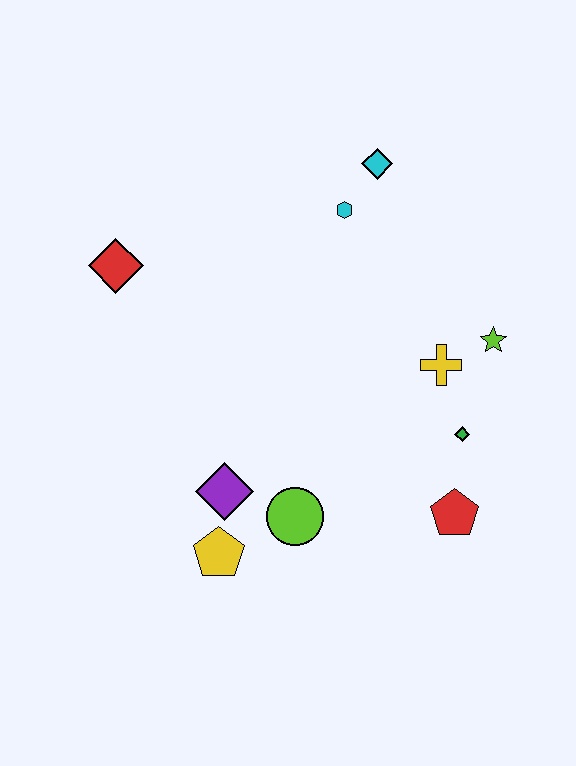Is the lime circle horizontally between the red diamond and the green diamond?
Yes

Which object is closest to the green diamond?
The yellow cross is closest to the green diamond.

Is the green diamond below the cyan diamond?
Yes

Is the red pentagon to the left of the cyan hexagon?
No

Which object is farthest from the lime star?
The red diamond is farthest from the lime star.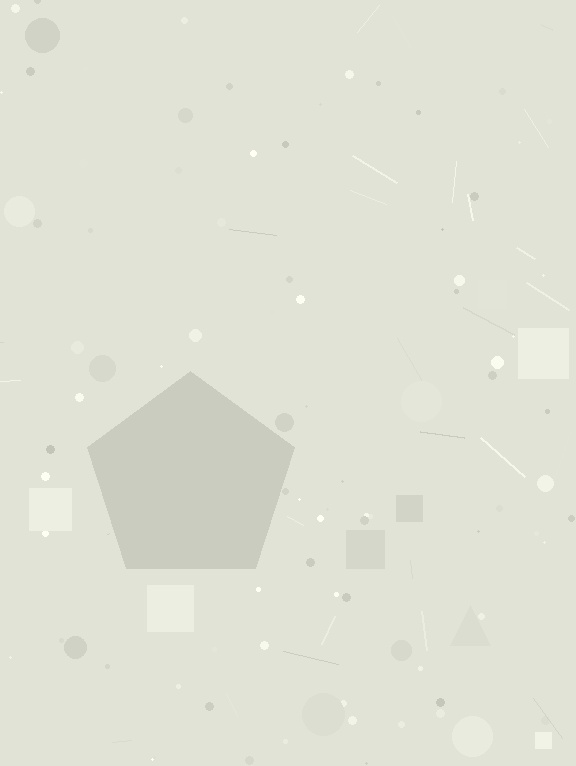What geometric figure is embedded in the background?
A pentagon is embedded in the background.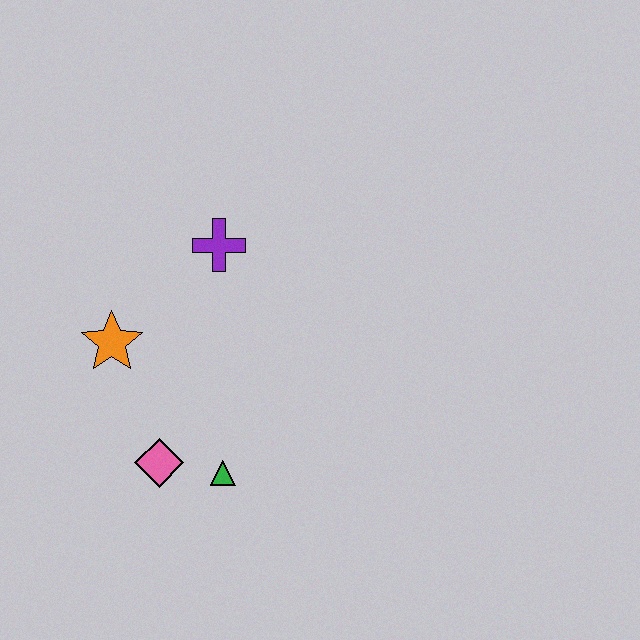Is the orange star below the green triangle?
No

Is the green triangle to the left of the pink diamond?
No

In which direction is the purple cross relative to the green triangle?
The purple cross is above the green triangle.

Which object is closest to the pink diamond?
The green triangle is closest to the pink diamond.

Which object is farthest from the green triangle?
The purple cross is farthest from the green triangle.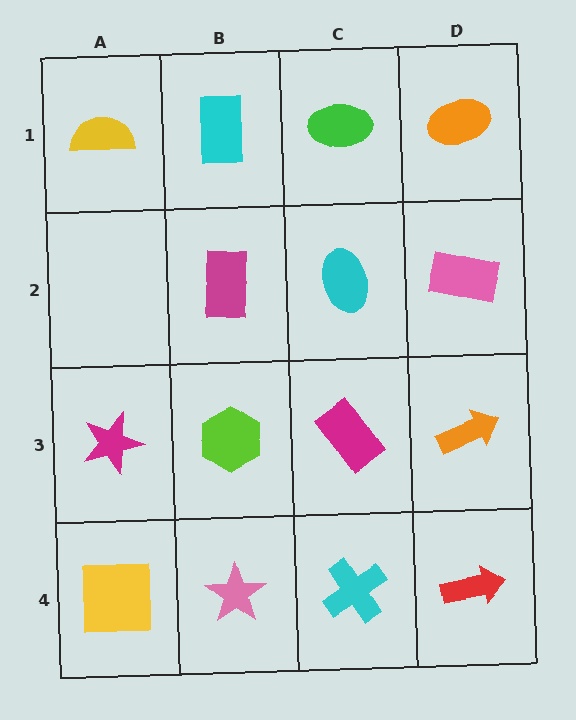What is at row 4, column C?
A cyan cross.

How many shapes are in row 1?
4 shapes.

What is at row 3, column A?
A magenta star.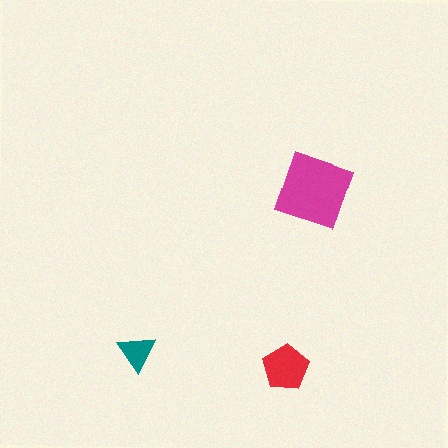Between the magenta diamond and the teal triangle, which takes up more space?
The magenta diamond.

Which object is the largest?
The magenta diamond.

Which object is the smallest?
The teal triangle.